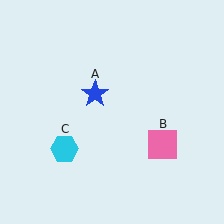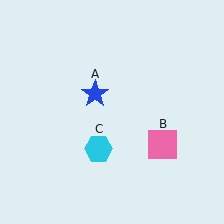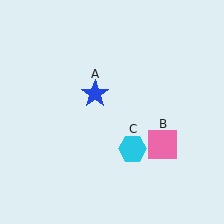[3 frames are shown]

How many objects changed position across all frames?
1 object changed position: cyan hexagon (object C).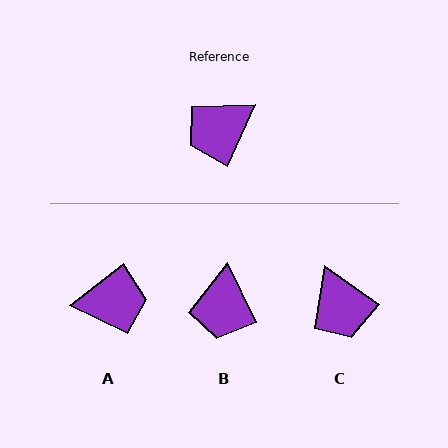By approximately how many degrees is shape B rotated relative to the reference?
Approximately 50 degrees counter-clockwise.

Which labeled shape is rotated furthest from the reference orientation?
A, about 152 degrees away.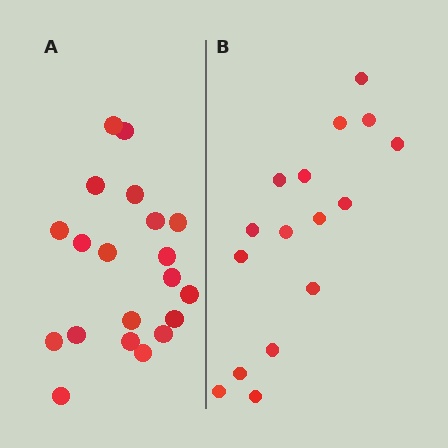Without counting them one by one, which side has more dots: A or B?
Region A (the left region) has more dots.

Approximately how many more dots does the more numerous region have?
Region A has about 4 more dots than region B.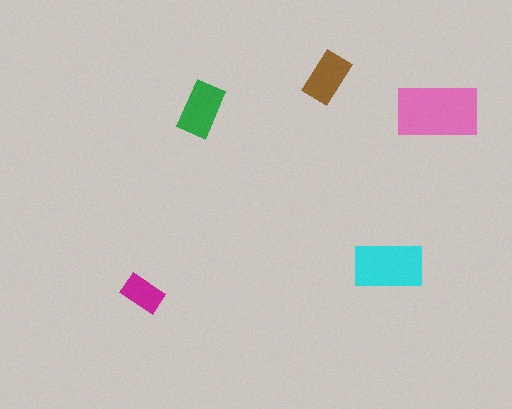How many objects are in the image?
There are 5 objects in the image.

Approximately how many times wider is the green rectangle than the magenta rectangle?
About 1.5 times wider.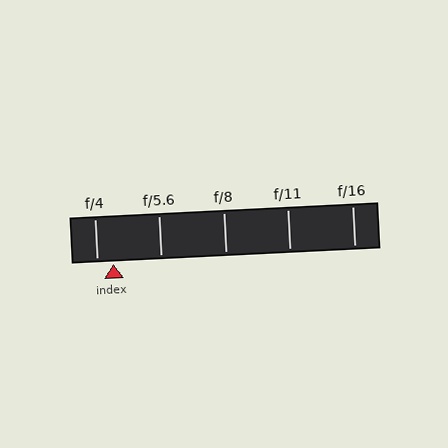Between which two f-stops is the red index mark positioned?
The index mark is between f/4 and f/5.6.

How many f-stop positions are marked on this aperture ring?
There are 5 f-stop positions marked.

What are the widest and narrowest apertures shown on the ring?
The widest aperture shown is f/4 and the narrowest is f/16.